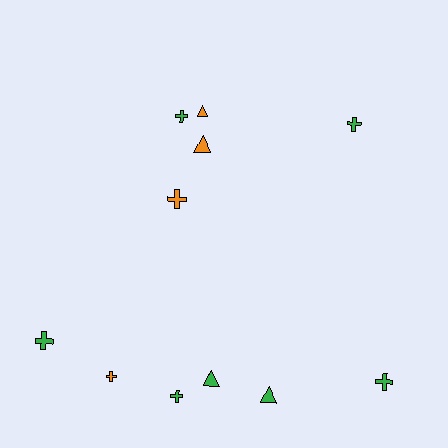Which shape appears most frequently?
Cross, with 7 objects.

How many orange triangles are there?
There are 2 orange triangles.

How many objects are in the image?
There are 11 objects.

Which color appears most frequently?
Green, with 7 objects.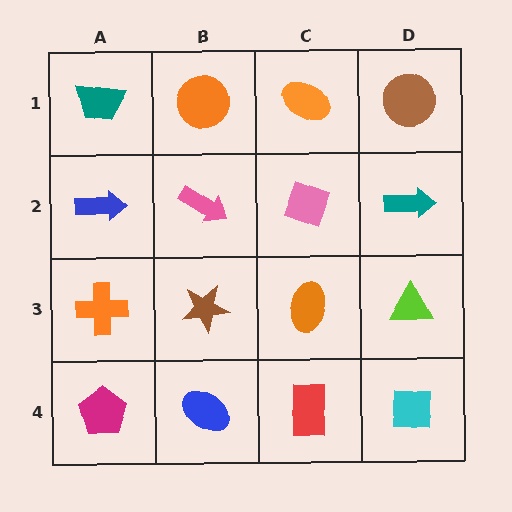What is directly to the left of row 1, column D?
An orange ellipse.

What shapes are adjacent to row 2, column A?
A teal trapezoid (row 1, column A), an orange cross (row 3, column A), a pink arrow (row 2, column B).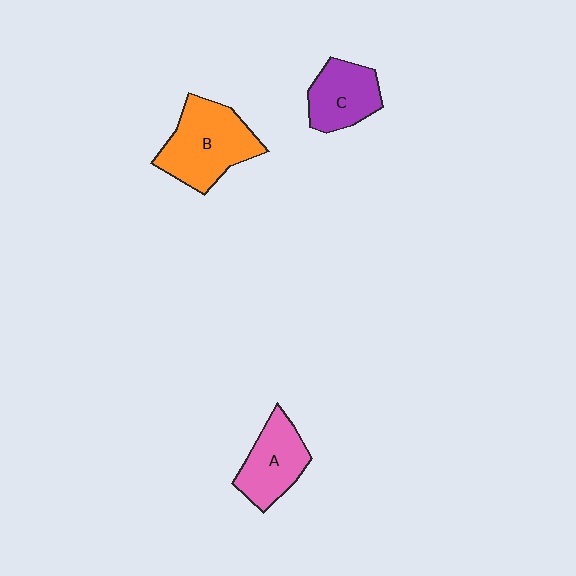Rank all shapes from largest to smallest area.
From largest to smallest: B (orange), A (pink), C (purple).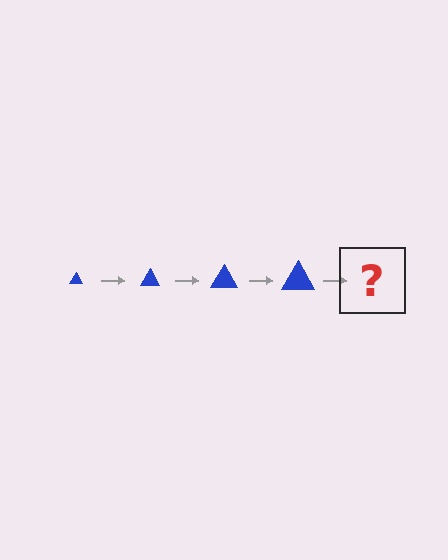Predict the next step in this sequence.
The next step is a blue triangle, larger than the previous one.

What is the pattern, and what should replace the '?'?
The pattern is that the triangle gets progressively larger each step. The '?' should be a blue triangle, larger than the previous one.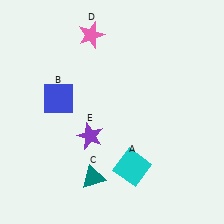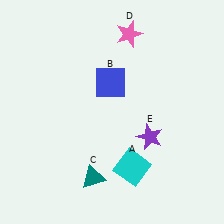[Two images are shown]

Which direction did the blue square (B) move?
The blue square (B) moved right.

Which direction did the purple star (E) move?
The purple star (E) moved right.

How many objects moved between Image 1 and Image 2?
3 objects moved between the two images.